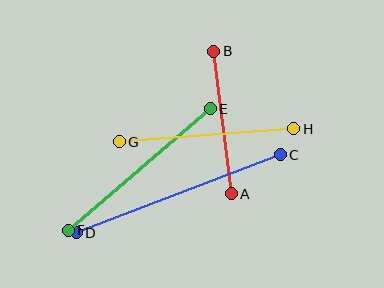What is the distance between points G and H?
The distance is approximately 175 pixels.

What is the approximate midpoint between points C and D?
The midpoint is at approximately (178, 194) pixels.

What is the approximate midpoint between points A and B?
The midpoint is at approximately (222, 122) pixels.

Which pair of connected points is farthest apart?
Points C and D are farthest apart.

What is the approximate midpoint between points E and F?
The midpoint is at approximately (139, 169) pixels.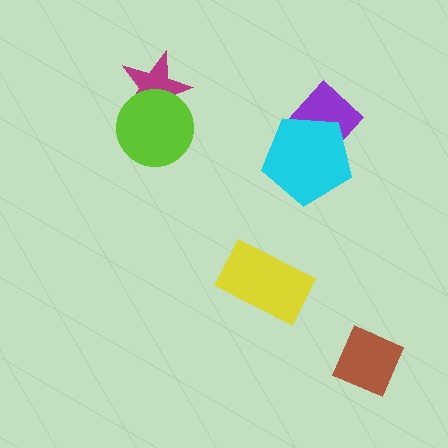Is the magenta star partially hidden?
Yes, it is partially covered by another shape.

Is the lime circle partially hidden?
No, no other shape covers it.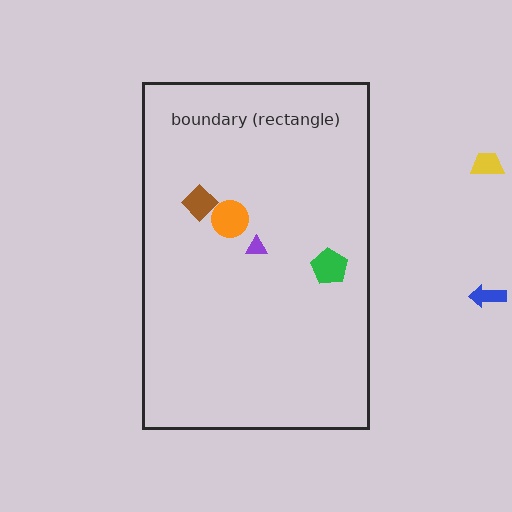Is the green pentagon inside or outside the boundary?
Inside.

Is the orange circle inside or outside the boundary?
Inside.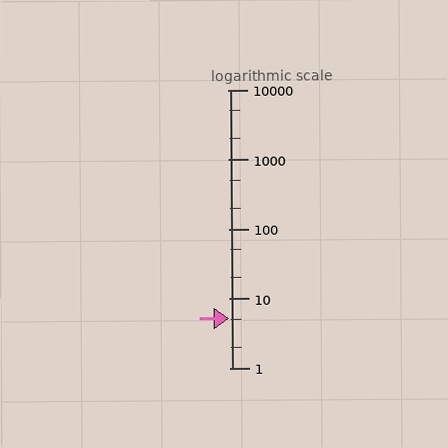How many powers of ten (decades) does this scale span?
The scale spans 4 decades, from 1 to 10000.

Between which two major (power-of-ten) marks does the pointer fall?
The pointer is between 1 and 10.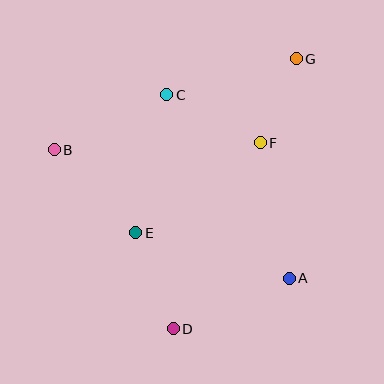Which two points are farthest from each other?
Points D and G are farthest from each other.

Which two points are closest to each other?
Points F and G are closest to each other.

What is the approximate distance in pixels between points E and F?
The distance between E and F is approximately 153 pixels.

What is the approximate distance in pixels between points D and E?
The distance between D and E is approximately 103 pixels.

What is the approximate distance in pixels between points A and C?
The distance between A and C is approximately 220 pixels.